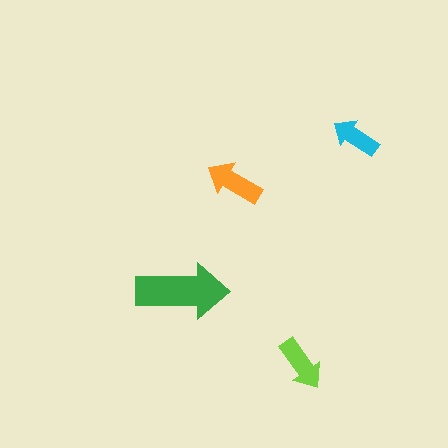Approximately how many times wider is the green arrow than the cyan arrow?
About 2 times wider.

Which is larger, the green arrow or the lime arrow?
The green one.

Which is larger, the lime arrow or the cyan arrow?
The lime one.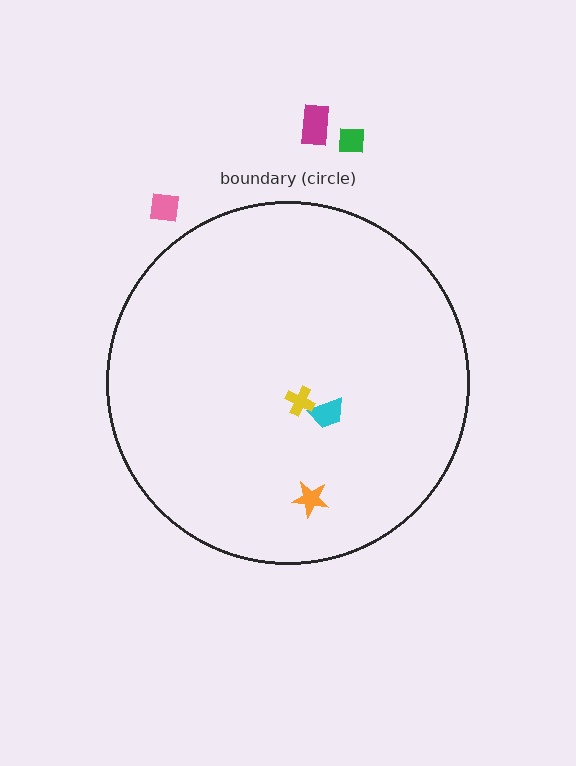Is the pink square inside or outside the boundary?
Outside.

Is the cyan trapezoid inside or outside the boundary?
Inside.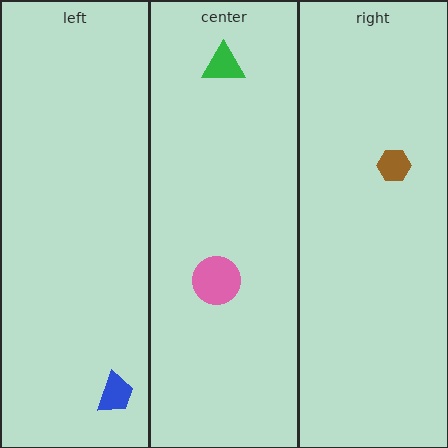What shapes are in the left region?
The blue trapezoid.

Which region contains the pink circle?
The center region.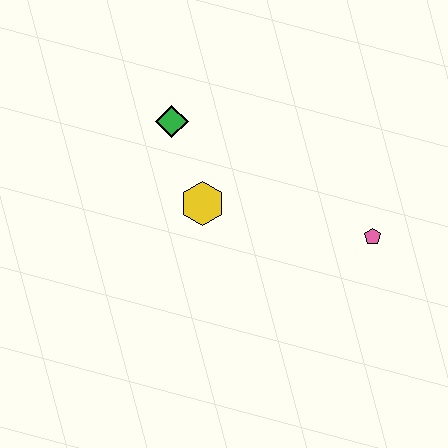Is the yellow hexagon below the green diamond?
Yes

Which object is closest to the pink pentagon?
The yellow hexagon is closest to the pink pentagon.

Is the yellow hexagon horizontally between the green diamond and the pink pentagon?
Yes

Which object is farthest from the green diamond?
The pink pentagon is farthest from the green diamond.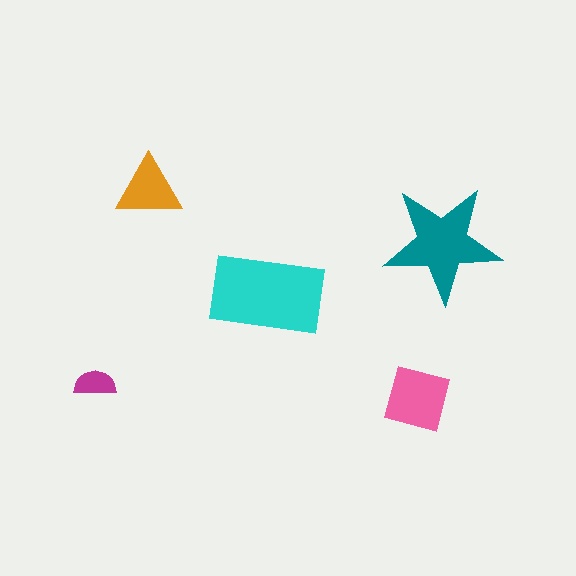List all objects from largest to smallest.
The cyan rectangle, the teal star, the pink square, the orange triangle, the magenta semicircle.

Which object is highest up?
The orange triangle is topmost.